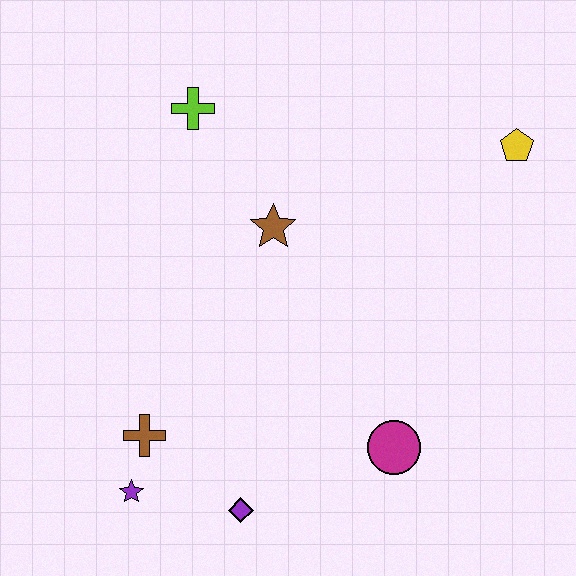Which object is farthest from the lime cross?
The purple diamond is farthest from the lime cross.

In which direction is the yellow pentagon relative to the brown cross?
The yellow pentagon is to the right of the brown cross.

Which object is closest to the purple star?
The brown cross is closest to the purple star.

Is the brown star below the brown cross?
No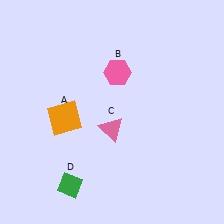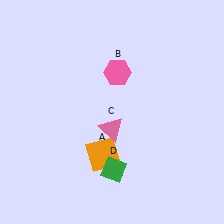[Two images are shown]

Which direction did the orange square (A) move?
The orange square (A) moved right.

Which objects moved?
The objects that moved are: the orange square (A), the green diamond (D).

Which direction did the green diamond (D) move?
The green diamond (D) moved right.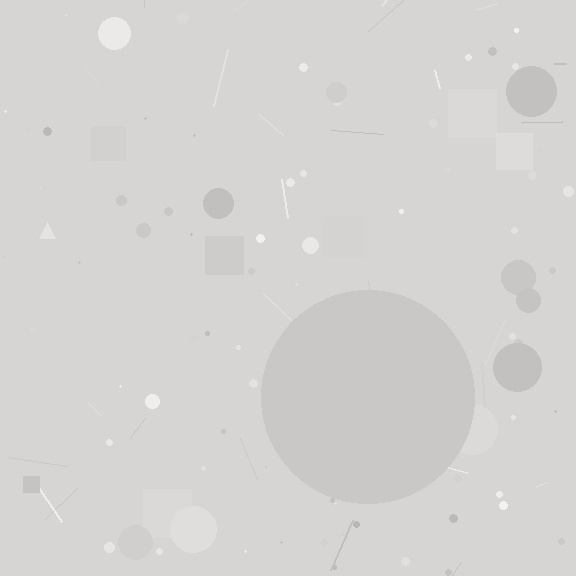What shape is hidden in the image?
A circle is hidden in the image.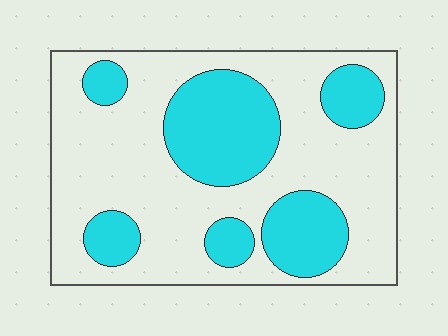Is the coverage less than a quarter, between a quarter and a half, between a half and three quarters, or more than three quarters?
Between a quarter and a half.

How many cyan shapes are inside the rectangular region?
6.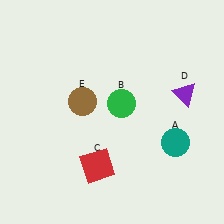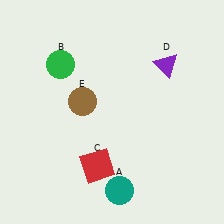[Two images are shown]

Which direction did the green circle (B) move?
The green circle (B) moved left.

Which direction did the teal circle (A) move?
The teal circle (A) moved left.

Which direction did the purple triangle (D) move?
The purple triangle (D) moved up.